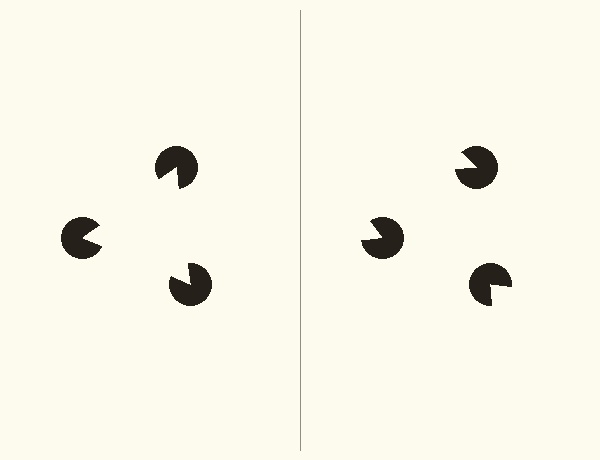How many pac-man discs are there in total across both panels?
6 — 3 on each side.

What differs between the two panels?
The pac-man discs are positioned identically on both sides; only the wedge orientations differ. On the left they align to a triangle; on the right they are misaligned.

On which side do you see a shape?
An illusory triangle appears on the left side. On the right side the wedge cuts are rotated, so no coherent shape forms.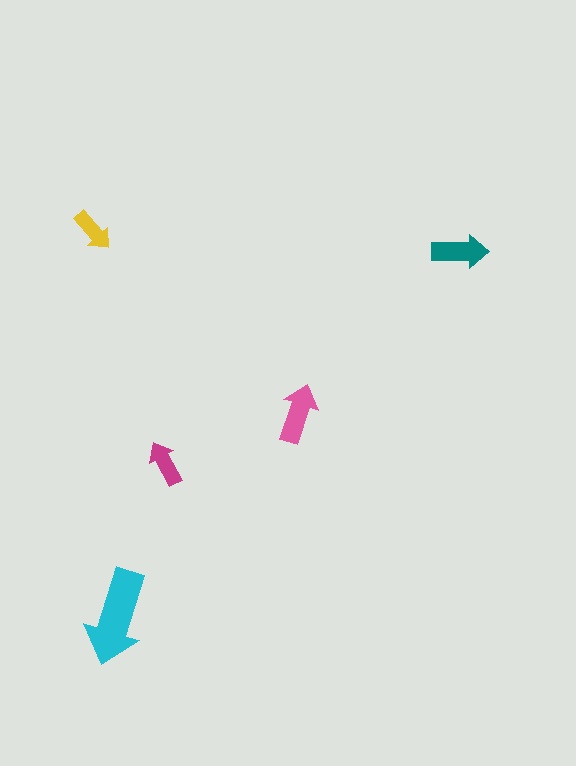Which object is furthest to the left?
The yellow arrow is leftmost.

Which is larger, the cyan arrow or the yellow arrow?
The cyan one.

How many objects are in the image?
There are 5 objects in the image.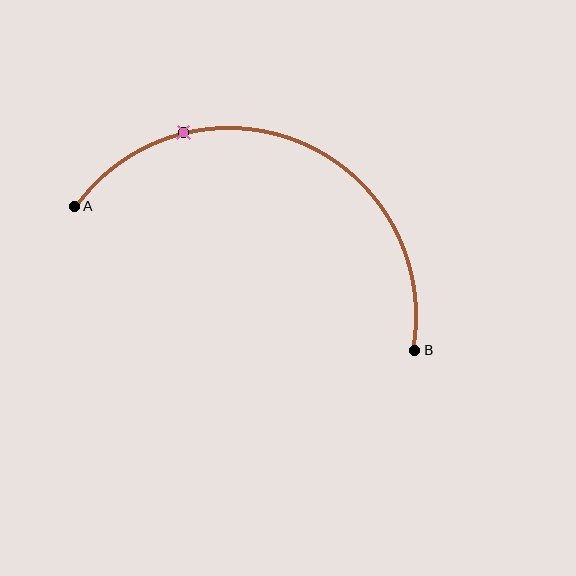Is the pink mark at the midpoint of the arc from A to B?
No. The pink mark lies on the arc but is closer to endpoint A. The arc midpoint would be at the point on the curve equidistant along the arc from both A and B.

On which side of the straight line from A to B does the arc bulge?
The arc bulges above the straight line connecting A and B.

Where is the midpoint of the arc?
The arc midpoint is the point on the curve farthest from the straight line joining A and B. It sits above that line.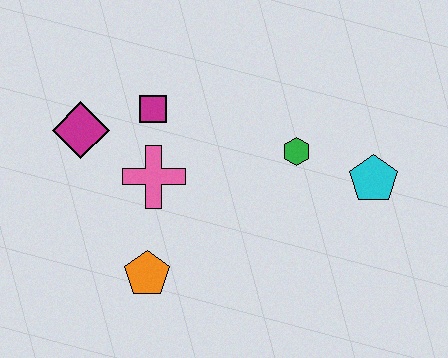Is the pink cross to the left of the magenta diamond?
No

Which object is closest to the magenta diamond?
The magenta square is closest to the magenta diamond.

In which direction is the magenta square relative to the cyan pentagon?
The magenta square is to the left of the cyan pentagon.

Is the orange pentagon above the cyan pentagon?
No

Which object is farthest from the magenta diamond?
The cyan pentagon is farthest from the magenta diamond.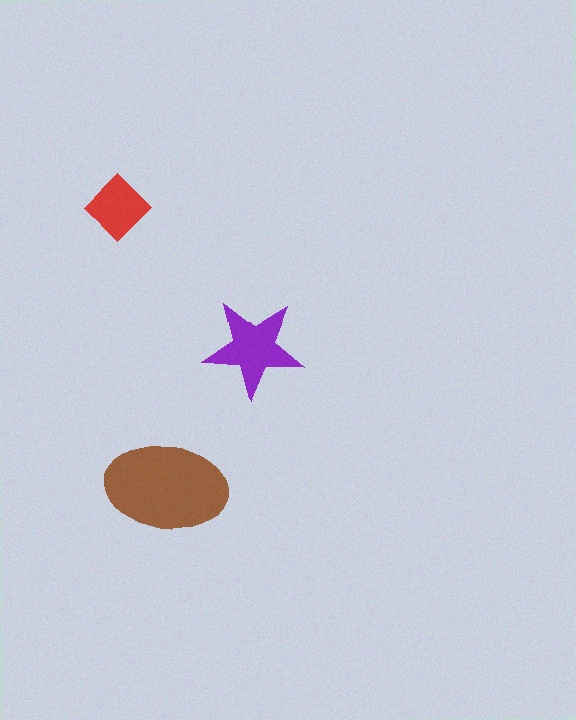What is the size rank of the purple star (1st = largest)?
2nd.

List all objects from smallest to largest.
The red diamond, the purple star, the brown ellipse.